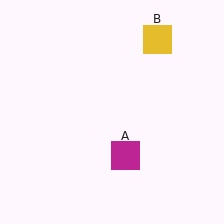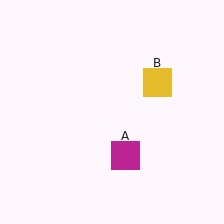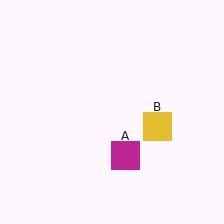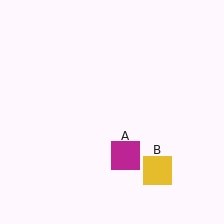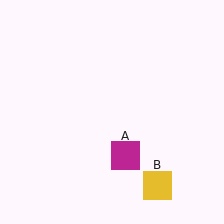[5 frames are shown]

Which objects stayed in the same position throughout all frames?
Magenta square (object A) remained stationary.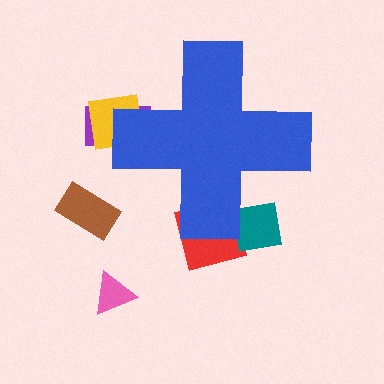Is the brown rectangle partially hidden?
No, the brown rectangle is fully visible.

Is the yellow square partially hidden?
Yes, the yellow square is partially hidden behind the blue cross.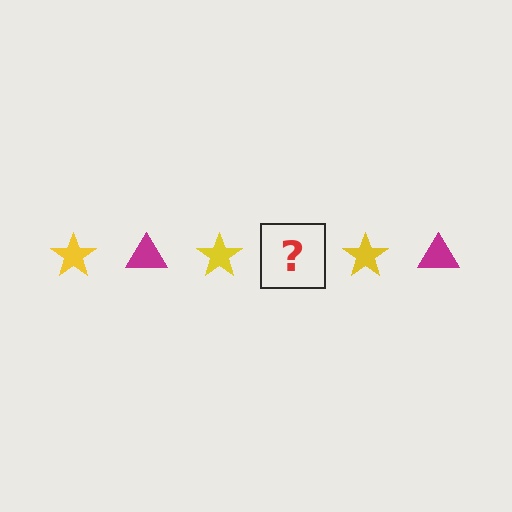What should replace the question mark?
The question mark should be replaced with a magenta triangle.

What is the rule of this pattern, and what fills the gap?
The rule is that the pattern alternates between yellow star and magenta triangle. The gap should be filled with a magenta triangle.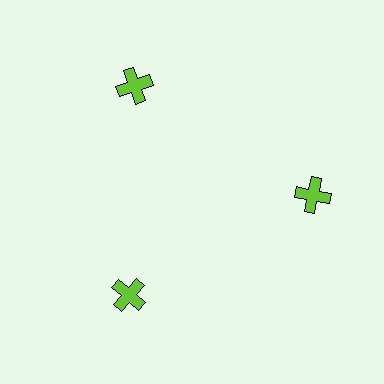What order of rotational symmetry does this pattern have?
This pattern has 3-fold rotational symmetry.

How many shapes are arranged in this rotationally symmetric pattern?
There are 3 shapes, arranged in 3 groups of 1.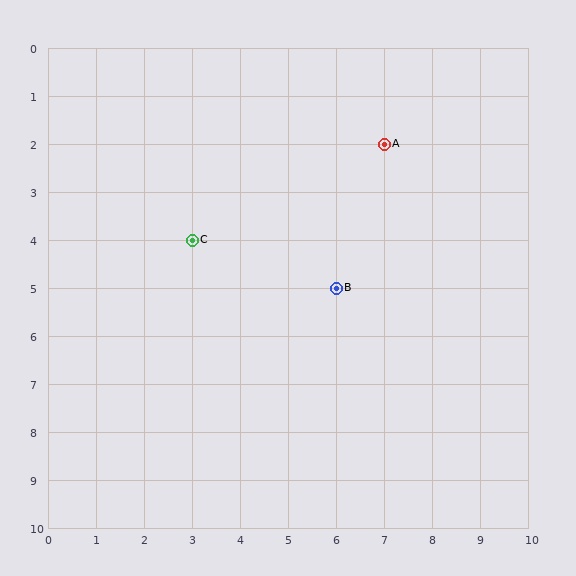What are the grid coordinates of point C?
Point C is at grid coordinates (3, 4).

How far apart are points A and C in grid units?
Points A and C are 4 columns and 2 rows apart (about 4.5 grid units diagonally).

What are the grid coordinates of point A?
Point A is at grid coordinates (7, 2).